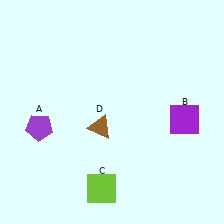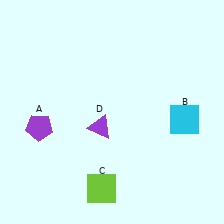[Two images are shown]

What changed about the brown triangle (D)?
In Image 1, D is brown. In Image 2, it changed to purple.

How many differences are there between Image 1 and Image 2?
There are 2 differences between the two images.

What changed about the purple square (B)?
In Image 1, B is purple. In Image 2, it changed to cyan.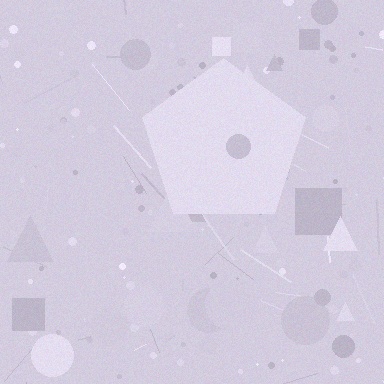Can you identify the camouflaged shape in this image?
The camouflaged shape is a pentagon.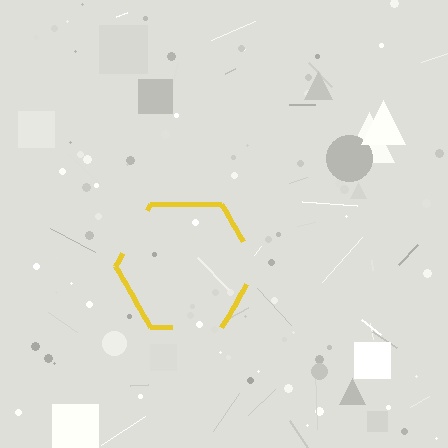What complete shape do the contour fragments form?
The contour fragments form a hexagon.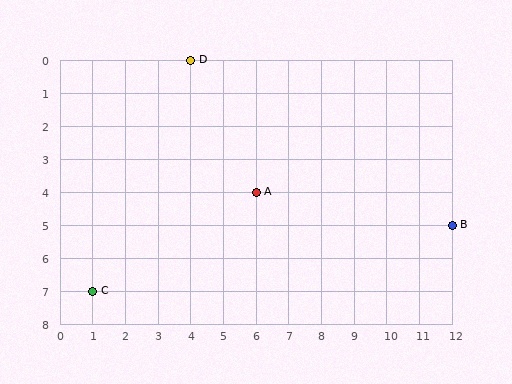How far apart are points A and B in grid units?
Points A and B are 6 columns and 1 row apart (about 6.1 grid units diagonally).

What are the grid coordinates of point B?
Point B is at grid coordinates (12, 5).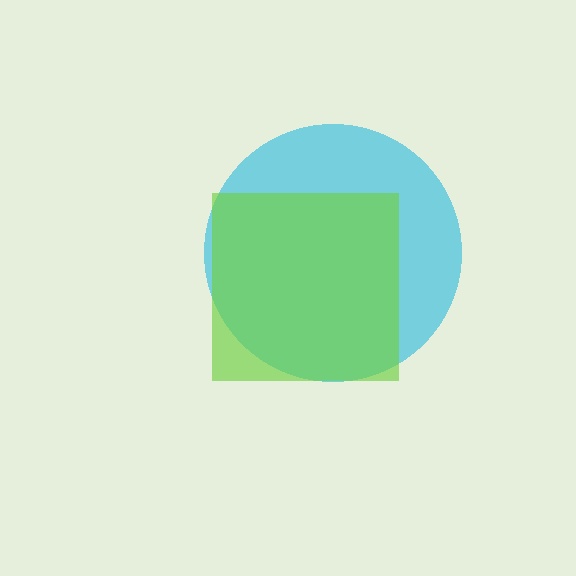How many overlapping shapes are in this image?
There are 2 overlapping shapes in the image.